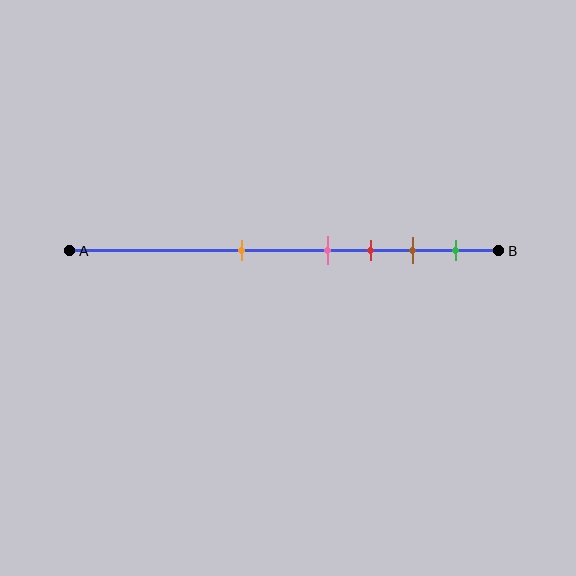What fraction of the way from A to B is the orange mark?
The orange mark is approximately 40% (0.4) of the way from A to B.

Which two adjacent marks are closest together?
The pink and red marks are the closest adjacent pair.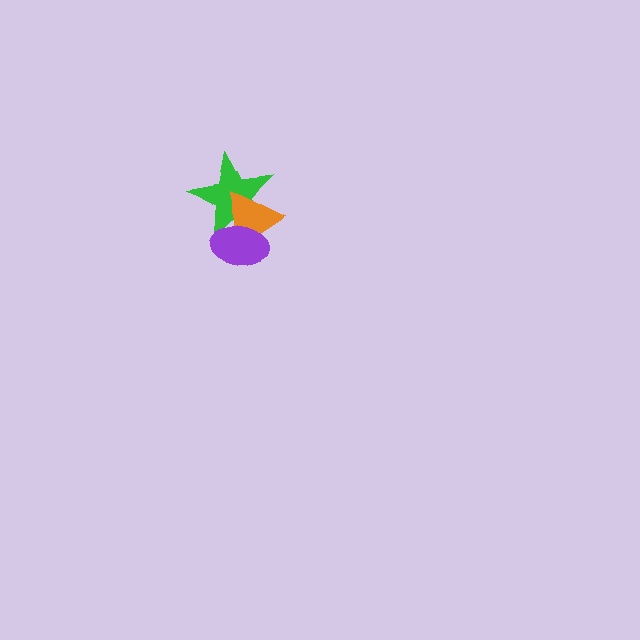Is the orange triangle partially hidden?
Yes, it is partially covered by another shape.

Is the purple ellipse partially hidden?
No, no other shape covers it.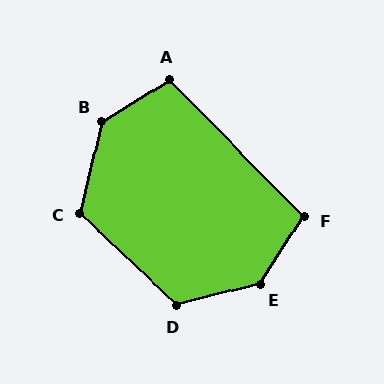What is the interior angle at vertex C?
Approximately 120 degrees (obtuse).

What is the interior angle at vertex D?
Approximately 122 degrees (obtuse).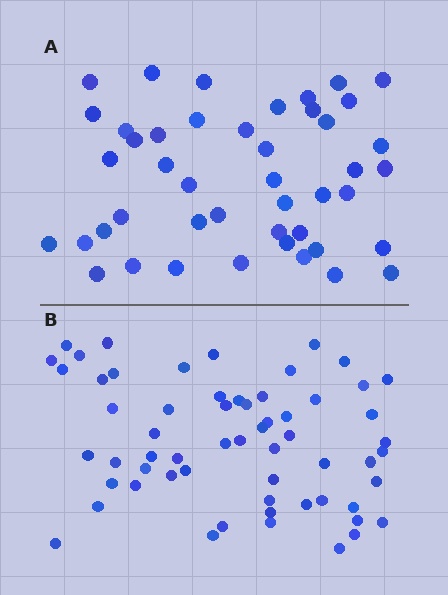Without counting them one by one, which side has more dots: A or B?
Region B (the bottom region) has more dots.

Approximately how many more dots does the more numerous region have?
Region B has approximately 15 more dots than region A.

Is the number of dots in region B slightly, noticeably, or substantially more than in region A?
Region B has noticeably more, but not dramatically so. The ratio is roughly 1.3 to 1.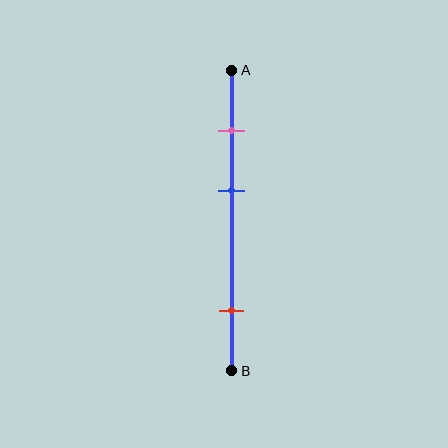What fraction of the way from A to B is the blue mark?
The blue mark is approximately 40% (0.4) of the way from A to B.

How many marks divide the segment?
There are 3 marks dividing the segment.